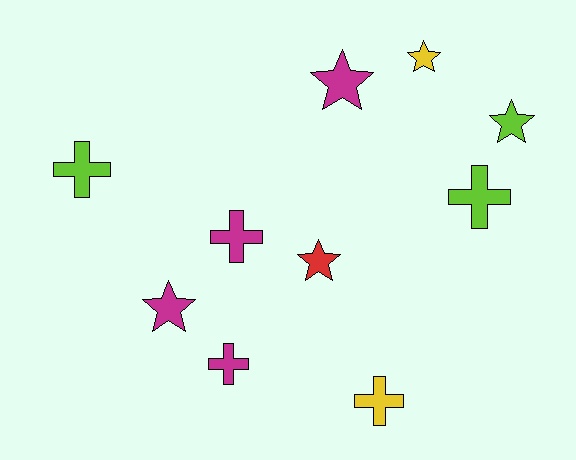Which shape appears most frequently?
Cross, with 5 objects.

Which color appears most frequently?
Magenta, with 4 objects.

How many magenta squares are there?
There are no magenta squares.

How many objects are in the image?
There are 10 objects.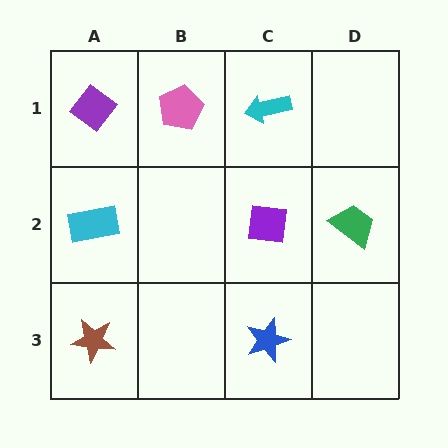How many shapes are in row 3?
2 shapes.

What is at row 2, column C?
A purple square.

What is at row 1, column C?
A cyan arrow.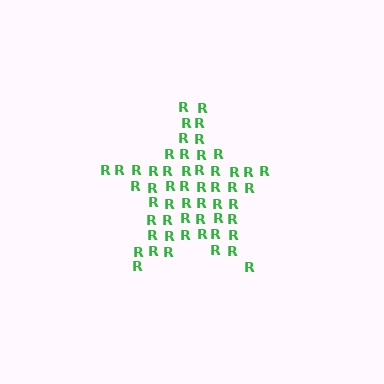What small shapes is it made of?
It is made of small letter R's.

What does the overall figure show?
The overall figure shows a star.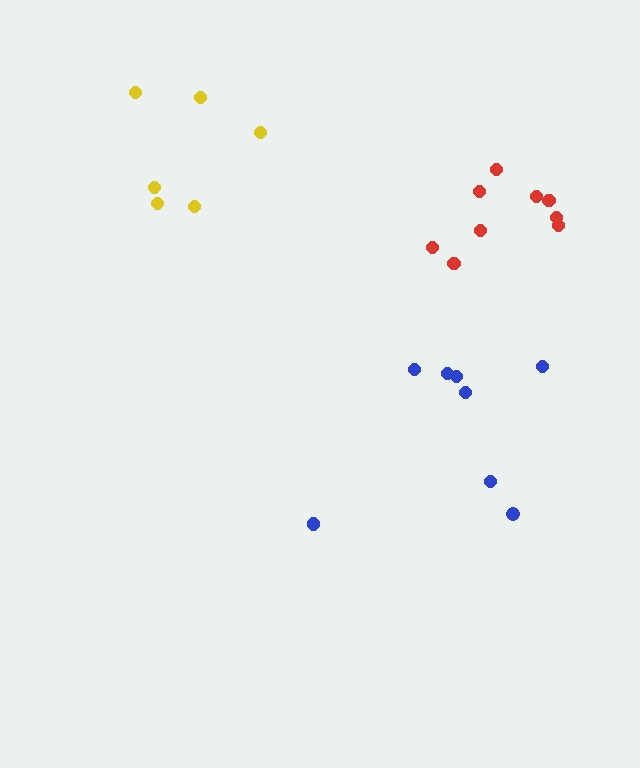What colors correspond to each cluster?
The clusters are colored: blue, yellow, red.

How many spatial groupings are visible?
There are 3 spatial groupings.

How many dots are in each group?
Group 1: 8 dots, Group 2: 6 dots, Group 3: 9 dots (23 total).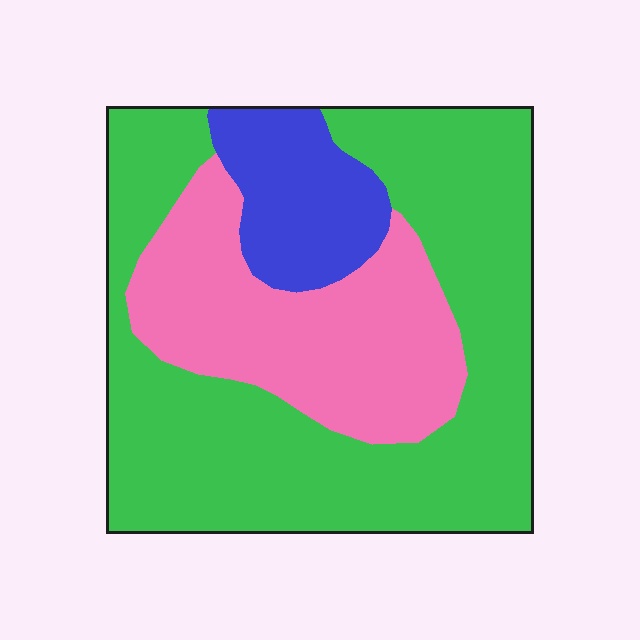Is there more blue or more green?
Green.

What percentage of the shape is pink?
Pink covers 28% of the shape.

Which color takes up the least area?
Blue, at roughly 15%.